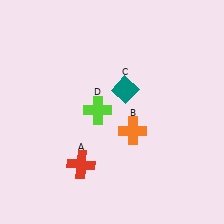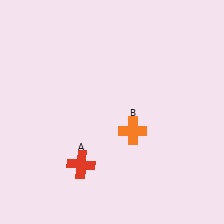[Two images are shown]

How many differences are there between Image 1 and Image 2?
There are 2 differences between the two images.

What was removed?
The lime cross (D), the teal diamond (C) were removed in Image 2.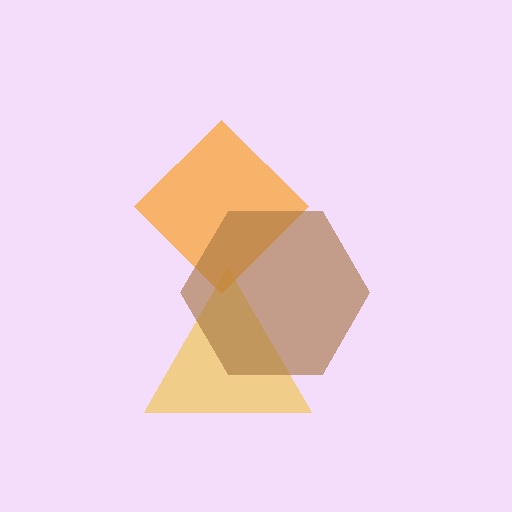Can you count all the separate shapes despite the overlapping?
Yes, there are 3 separate shapes.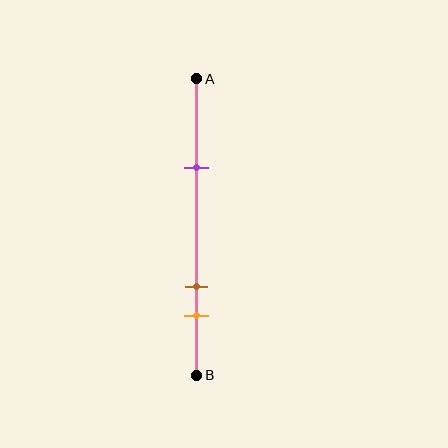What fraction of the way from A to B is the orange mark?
The orange mark is approximately 80% (0.8) of the way from A to B.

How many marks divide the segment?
There are 3 marks dividing the segment.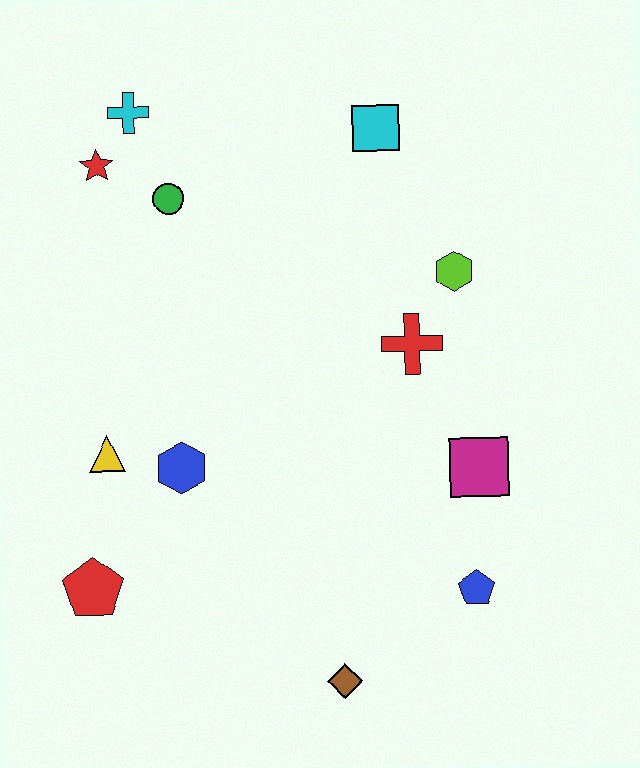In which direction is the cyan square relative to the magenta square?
The cyan square is above the magenta square.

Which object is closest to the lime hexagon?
The red cross is closest to the lime hexagon.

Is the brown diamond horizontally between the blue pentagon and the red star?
Yes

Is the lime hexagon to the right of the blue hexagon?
Yes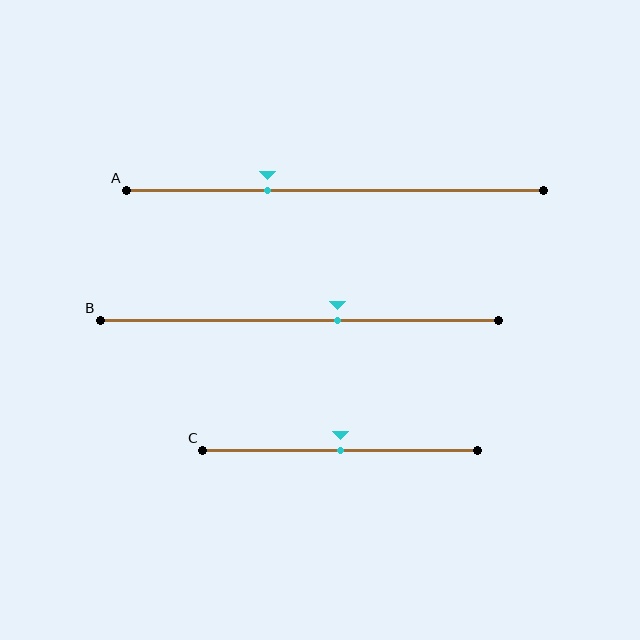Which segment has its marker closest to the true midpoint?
Segment C has its marker closest to the true midpoint.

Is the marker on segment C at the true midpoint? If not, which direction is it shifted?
Yes, the marker on segment C is at the true midpoint.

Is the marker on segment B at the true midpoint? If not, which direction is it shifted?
No, the marker on segment B is shifted to the right by about 9% of the segment length.